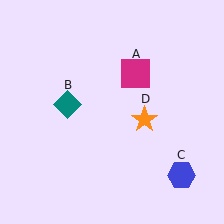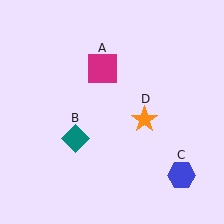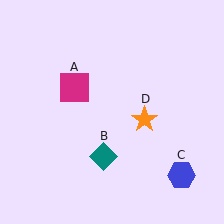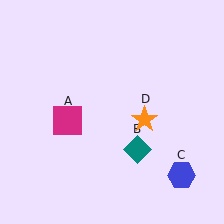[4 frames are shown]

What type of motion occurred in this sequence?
The magenta square (object A), teal diamond (object B) rotated counterclockwise around the center of the scene.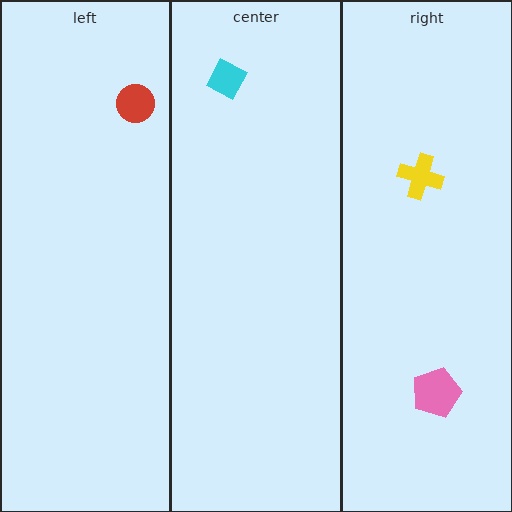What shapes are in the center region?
The cyan diamond.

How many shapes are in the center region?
1.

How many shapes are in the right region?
2.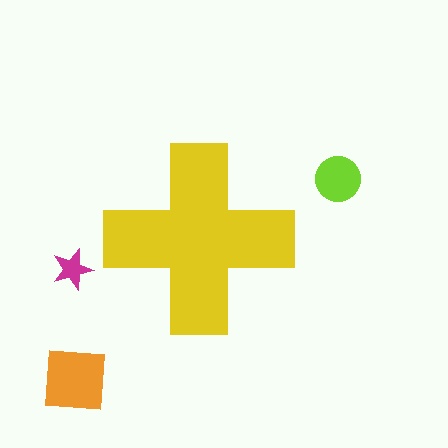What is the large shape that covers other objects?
A yellow cross.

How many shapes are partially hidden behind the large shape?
0 shapes are partially hidden.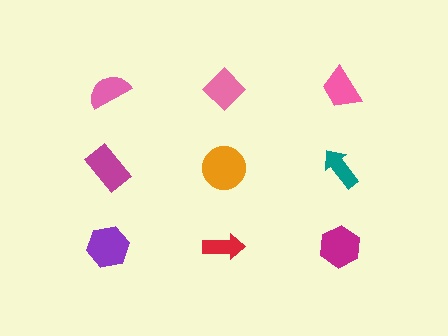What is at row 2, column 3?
A teal arrow.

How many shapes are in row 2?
3 shapes.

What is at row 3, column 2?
A red arrow.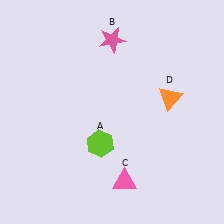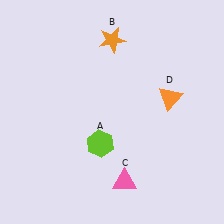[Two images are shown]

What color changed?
The star (B) changed from pink in Image 1 to orange in Image 2.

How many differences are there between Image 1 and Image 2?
There is 1 difference between the two images.